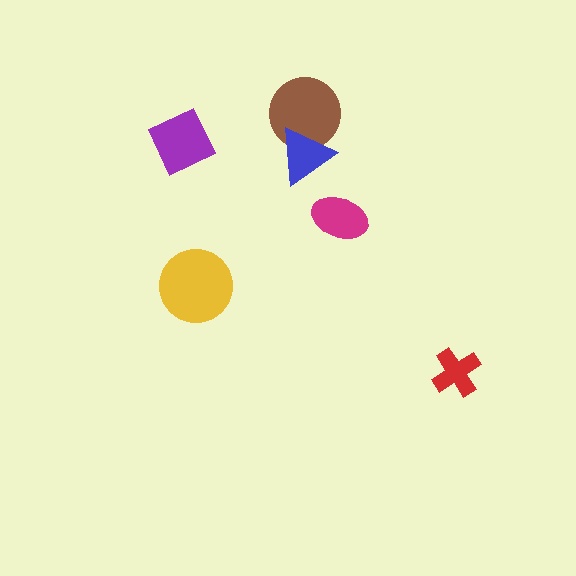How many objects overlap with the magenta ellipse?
0 objects overlap with the magenta ellipse.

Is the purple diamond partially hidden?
No, no other shape covers it.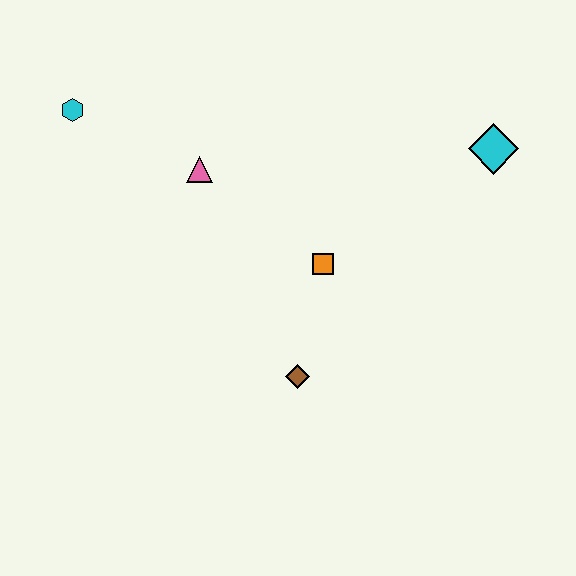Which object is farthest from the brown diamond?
The cyan hexagon is farthest from the brown diamond.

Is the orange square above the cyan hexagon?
No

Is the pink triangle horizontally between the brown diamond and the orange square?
No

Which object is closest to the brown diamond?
The orange square is closest to the brown diamond.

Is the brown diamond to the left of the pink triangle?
No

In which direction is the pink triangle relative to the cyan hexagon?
The pink triangle is to the right of the cyan hexagon.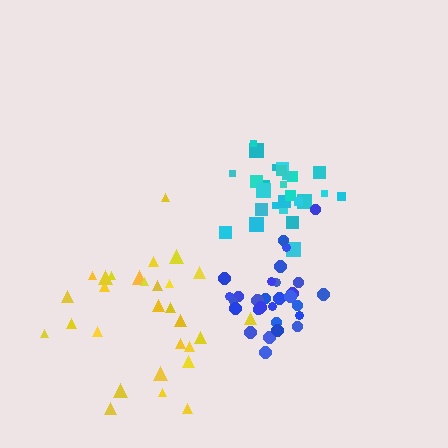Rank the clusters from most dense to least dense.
blue, cyan, yellow.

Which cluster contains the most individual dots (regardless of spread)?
Blue (30).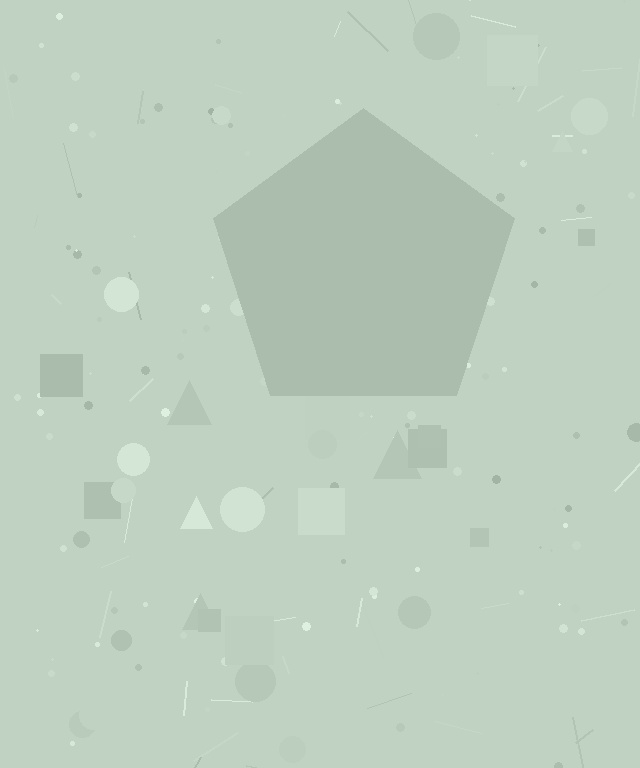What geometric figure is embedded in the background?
A pentagon is embedded in the background.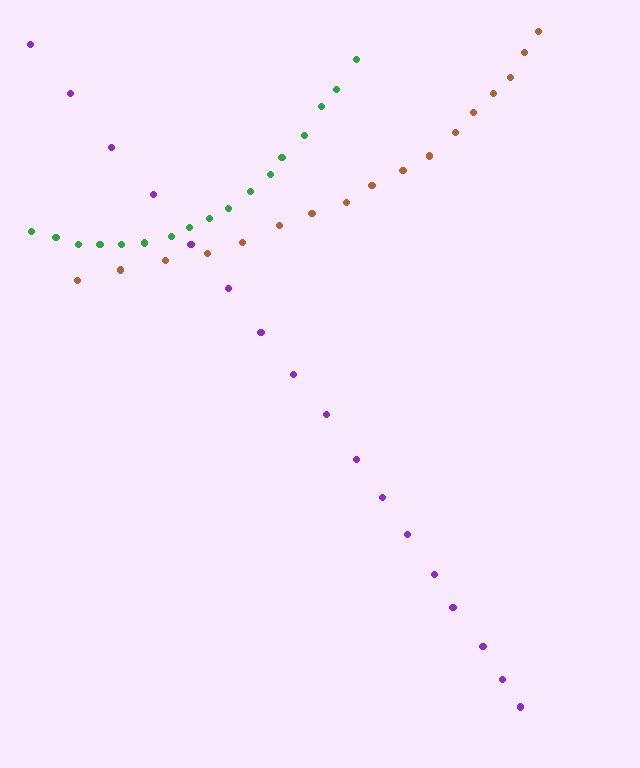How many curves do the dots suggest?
There are 3 distinct paths.